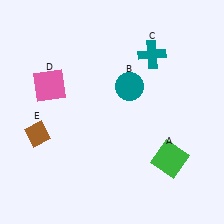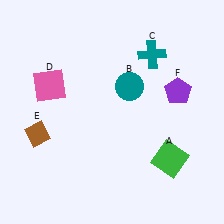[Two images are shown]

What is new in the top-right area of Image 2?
A purple pentagon (F) was added in the top-right area of Image 2.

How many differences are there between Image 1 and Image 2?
There is 1 difference between the two images.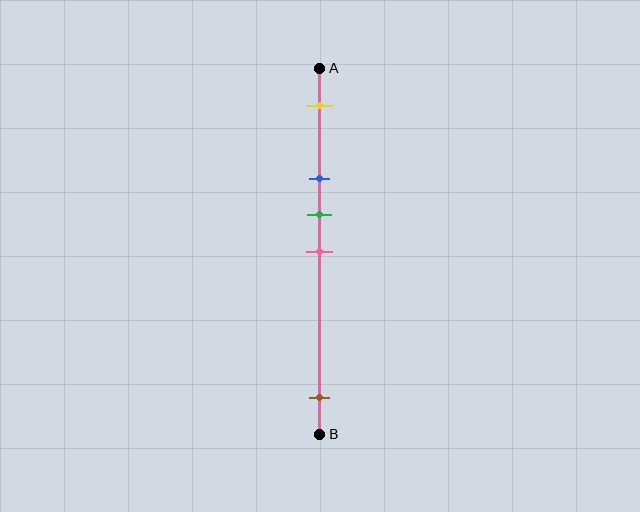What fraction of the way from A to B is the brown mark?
The brown mark is approximately 90% (0.9) of the way from A to B.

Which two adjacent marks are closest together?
The green and pink marks are the closest adjacent pair.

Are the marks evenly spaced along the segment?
No, the marks are not evenly spaced.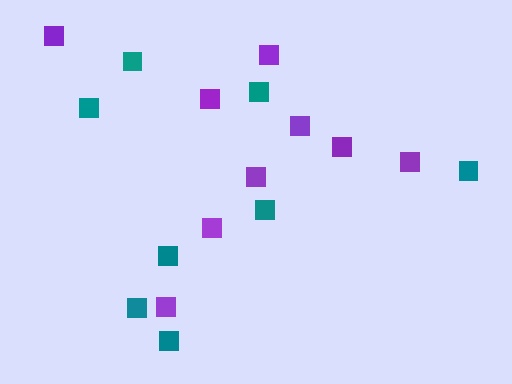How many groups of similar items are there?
There are 2 groups: one group of purple squares (9) and one group of teal squares (8).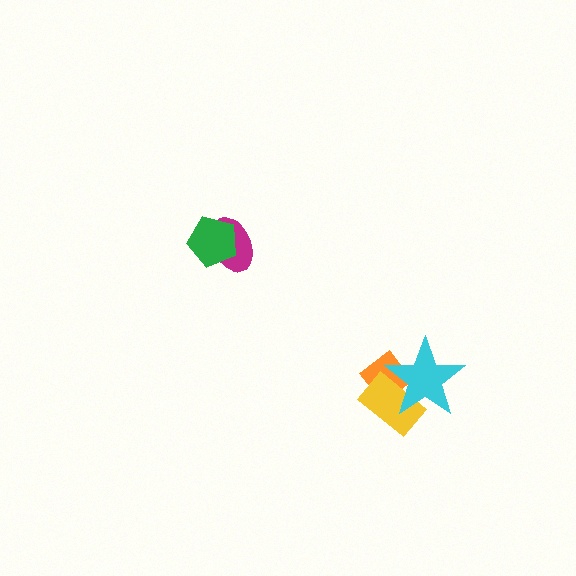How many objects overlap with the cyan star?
2 objects overlap with the cyan star.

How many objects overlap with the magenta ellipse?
1 object overlaps with the magenta ellipse.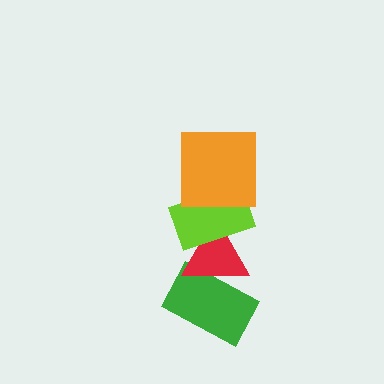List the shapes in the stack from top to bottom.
From top to bottom: the orange square, the lime rectangle, the red triangle, the green rectangle.